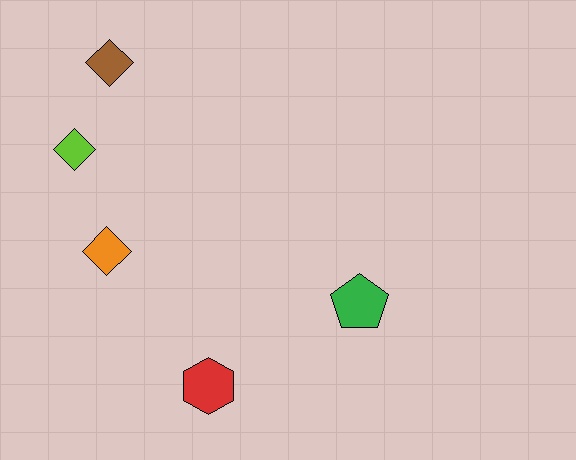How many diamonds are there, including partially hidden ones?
There are 3 diamonds.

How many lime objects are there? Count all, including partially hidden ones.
There is 1 lime object.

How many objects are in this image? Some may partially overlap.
There are 5 objects.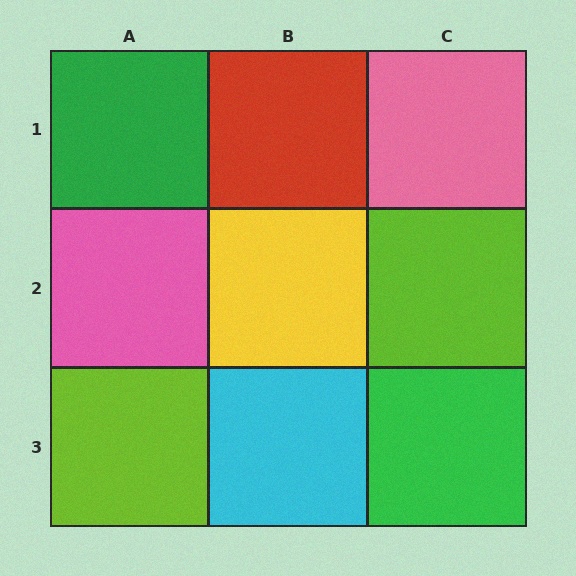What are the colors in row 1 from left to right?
Green, red, pink.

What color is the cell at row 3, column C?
Green.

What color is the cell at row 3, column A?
Lime.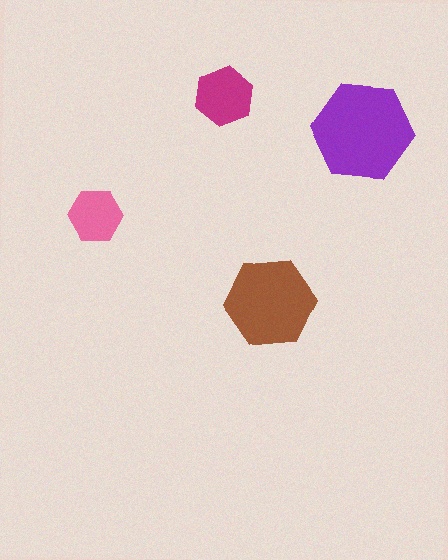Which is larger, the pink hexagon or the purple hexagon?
The purple one.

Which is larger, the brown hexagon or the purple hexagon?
The purple one.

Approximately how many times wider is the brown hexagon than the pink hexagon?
About 1.5 times wider.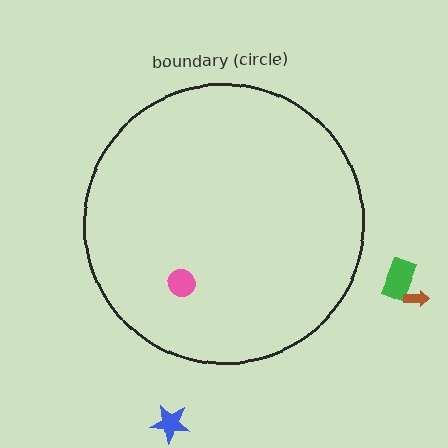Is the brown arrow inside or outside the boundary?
Outside.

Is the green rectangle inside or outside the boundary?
Outside.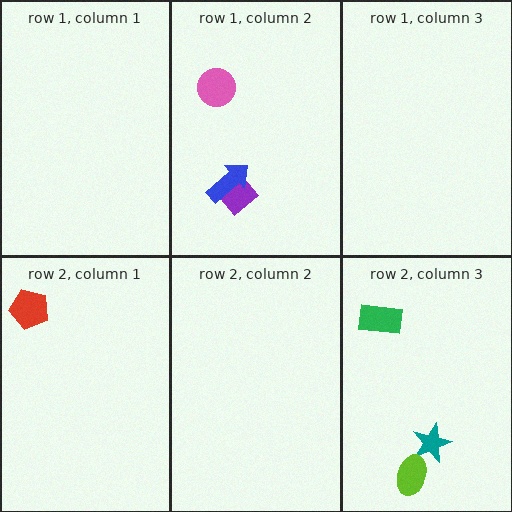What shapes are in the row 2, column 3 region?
The teal star, the green rectangle, the lime ellipse.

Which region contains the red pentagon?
The row 2, column 1 region.